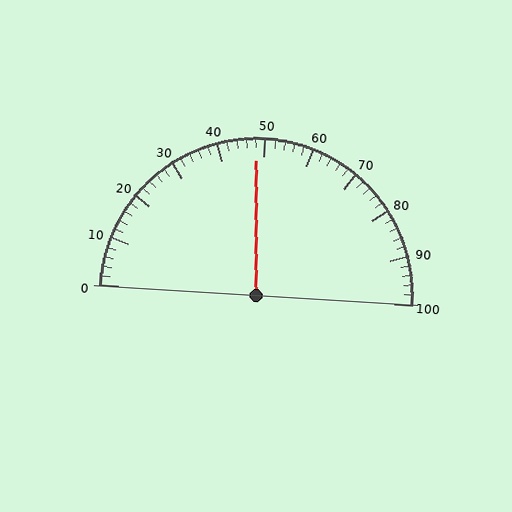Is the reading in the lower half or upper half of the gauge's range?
The reading is in the lower half of the range (0 to 100).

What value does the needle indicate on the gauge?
The needle indicates approximately 48.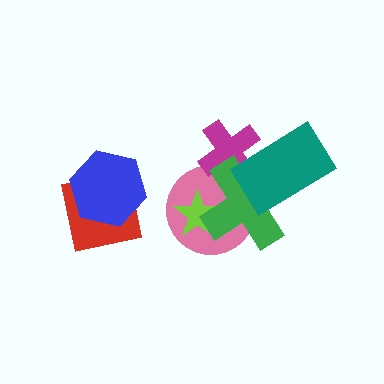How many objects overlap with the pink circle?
3 objects overlap with the pink circle.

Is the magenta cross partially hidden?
Yes, it is partially covered by another shape.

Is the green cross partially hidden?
Yes, it is partially covered by another shape.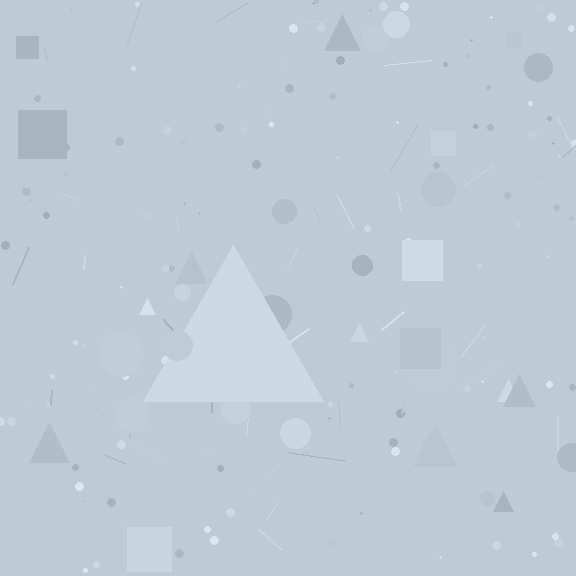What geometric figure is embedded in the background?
A triangle is embedded in the background.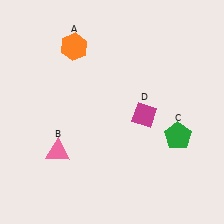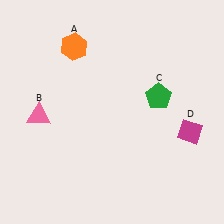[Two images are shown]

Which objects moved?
The objects that moved are: the pink triangle (B), the green pentagon (C), the magenta diamond (D).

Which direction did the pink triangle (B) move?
The pink triangle (B) moved up.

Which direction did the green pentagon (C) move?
The green pentagon (C) moved up.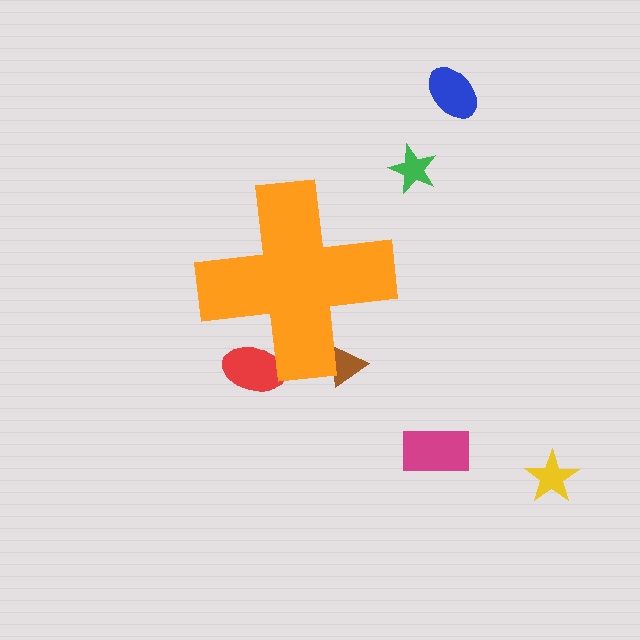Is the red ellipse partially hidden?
Yes, the red ellipse is partially hidden behind the orange cross.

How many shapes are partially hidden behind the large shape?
2 shapes are partially hidden.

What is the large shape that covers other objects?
An orange cross.